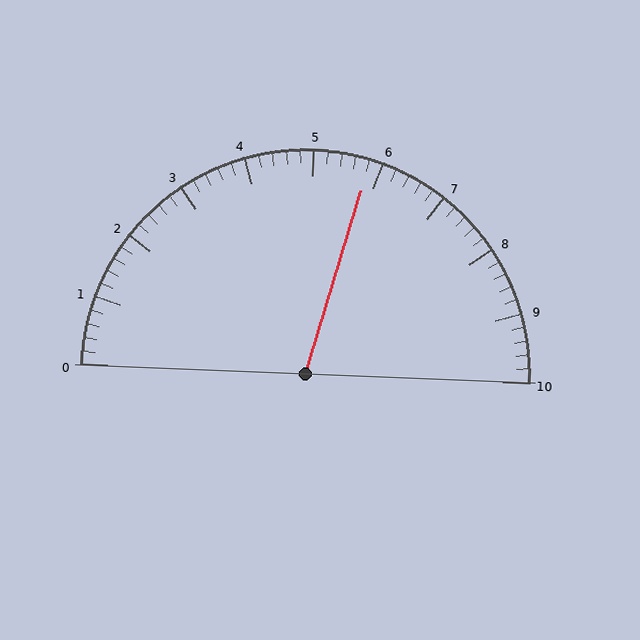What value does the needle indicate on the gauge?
The needle indicates approximately 5.8.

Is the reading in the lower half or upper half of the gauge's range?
The reading is in the upper half of the range (0 to 10).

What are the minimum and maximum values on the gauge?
The gauge ranges from 0 to 10.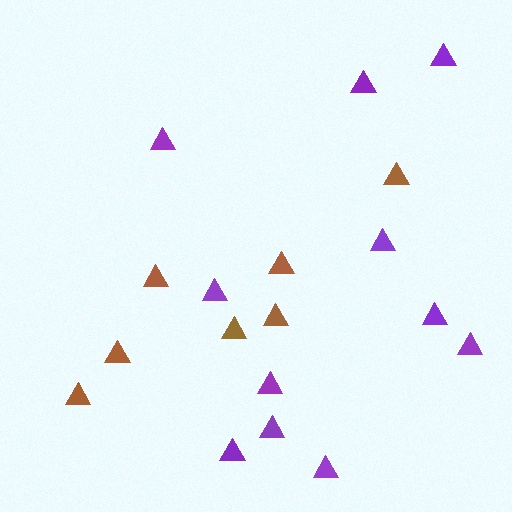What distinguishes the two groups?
There are 2 groups: one group of purple triangles (11) and one group of brown triangles (7).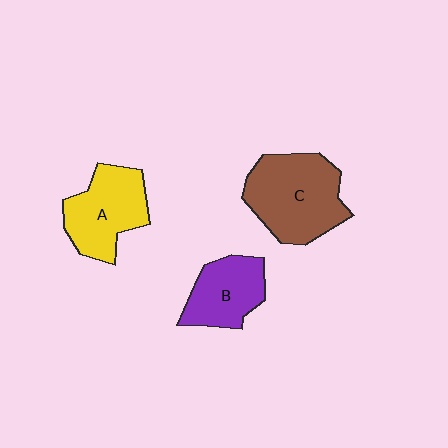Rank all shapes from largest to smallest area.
From largest to smallest: C (brown), A (yellow), B (purple).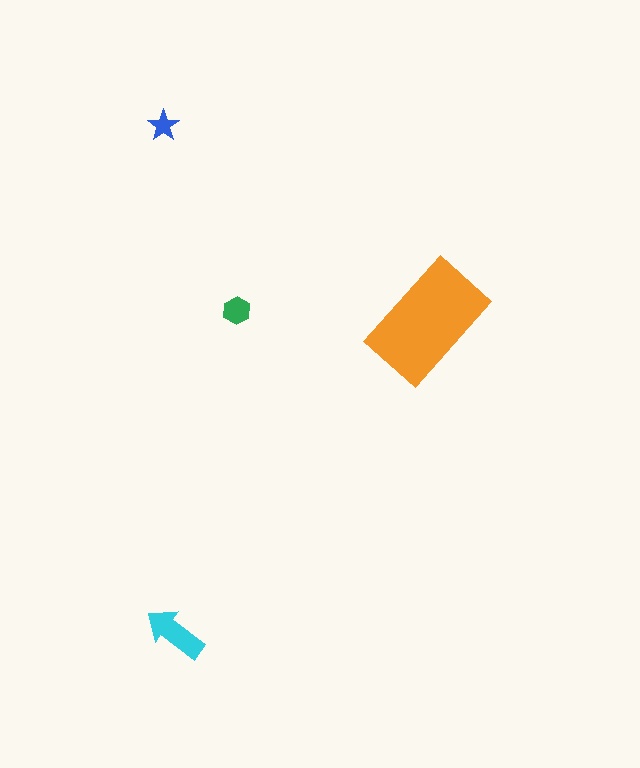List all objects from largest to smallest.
The orange rectangle, the cyan arrow, the green hexagon, the blue star.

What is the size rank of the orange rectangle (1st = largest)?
1st.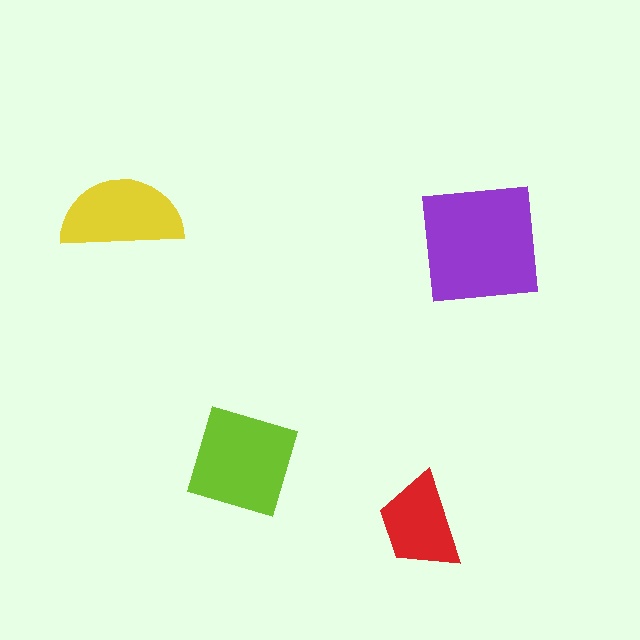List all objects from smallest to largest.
The red trapezoid, the yellow semicircle, the lime diamond, the purple square.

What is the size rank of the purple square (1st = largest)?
1st.